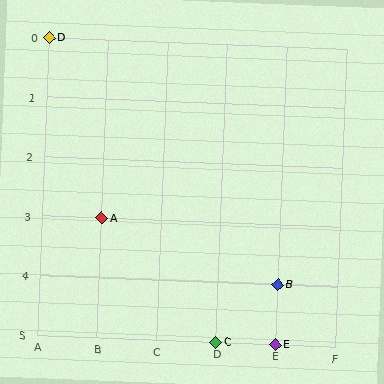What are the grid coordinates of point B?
Point B is at grid coordinates (E, 4).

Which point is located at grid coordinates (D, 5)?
Point C is at (D, 5).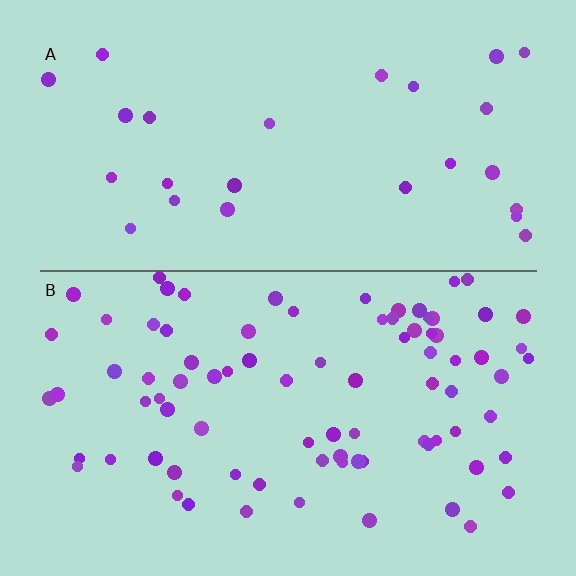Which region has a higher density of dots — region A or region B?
B (the bottom).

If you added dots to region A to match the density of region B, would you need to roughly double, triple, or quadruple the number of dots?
Approximately triple.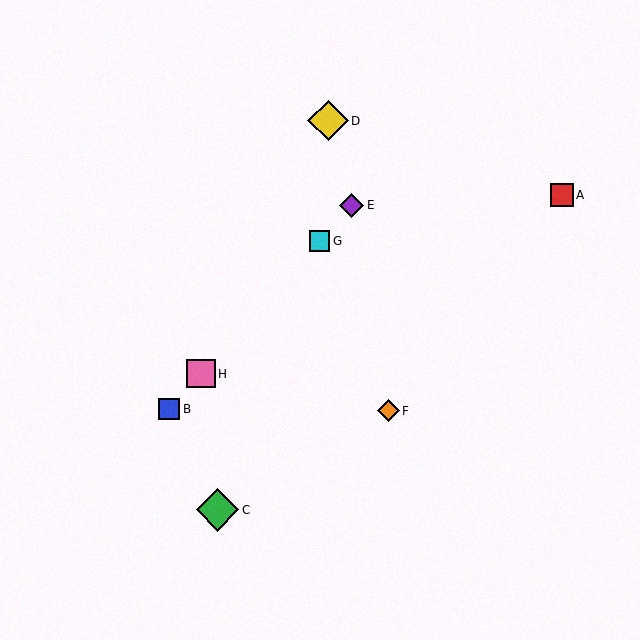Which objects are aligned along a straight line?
Objects B, E, G, H are aligned along a straight line.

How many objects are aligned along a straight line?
4 objects (B, E, G, H) are aligned along a straight line.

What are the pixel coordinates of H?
Object H is at (201, 374).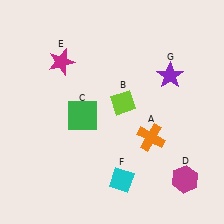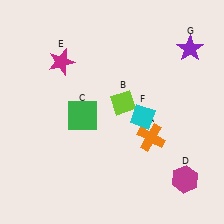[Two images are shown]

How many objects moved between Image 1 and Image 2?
2 objects moved between the two images.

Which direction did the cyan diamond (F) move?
The cyan diamond (F) moved up.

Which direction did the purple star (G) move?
The purple star (G) moved up.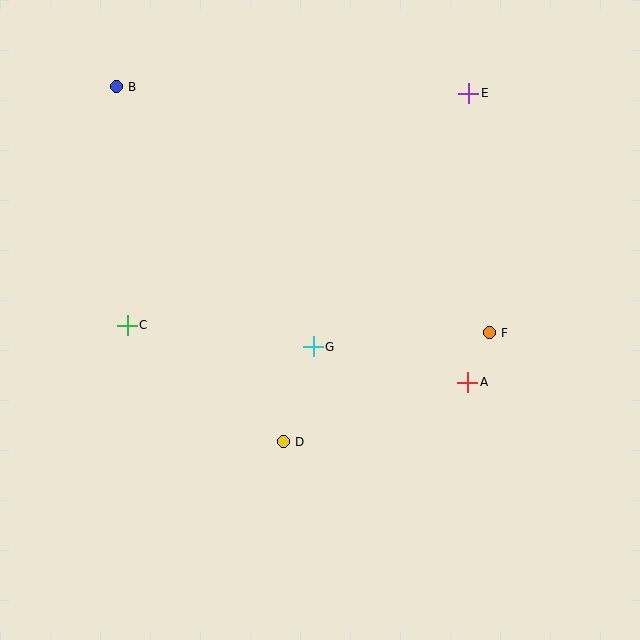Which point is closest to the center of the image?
Point G at (313, 347) is closest to the center.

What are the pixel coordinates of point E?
Point E is at (469, 93).